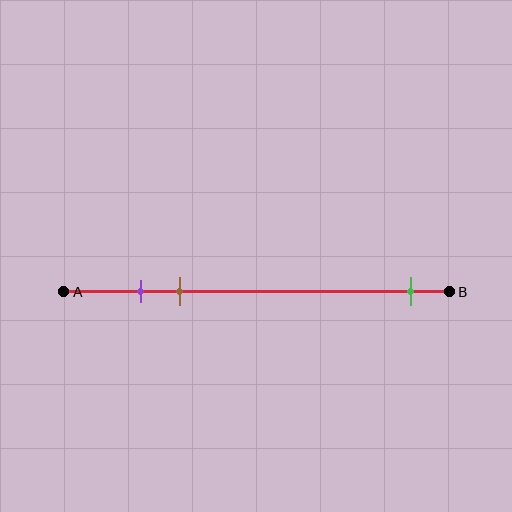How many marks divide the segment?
There are 3 marks dividing the segment.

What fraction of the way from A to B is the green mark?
The green mark is approximately 90% (0.9) of the way from A to B.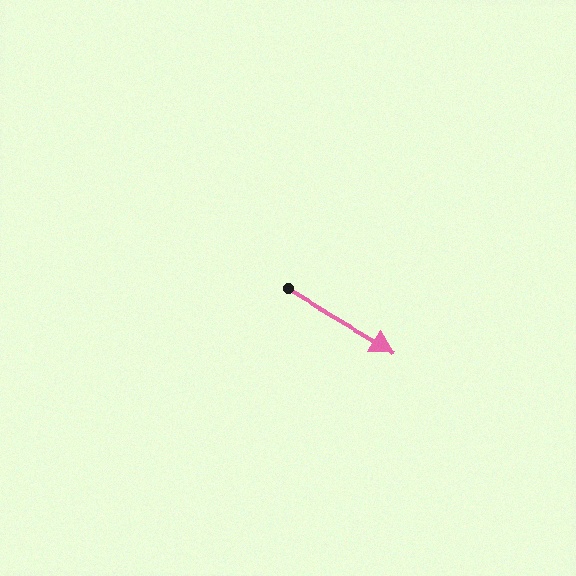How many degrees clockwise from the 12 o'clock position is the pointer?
Approximately 120 degrees.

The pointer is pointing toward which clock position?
Roughly 4 o'clock.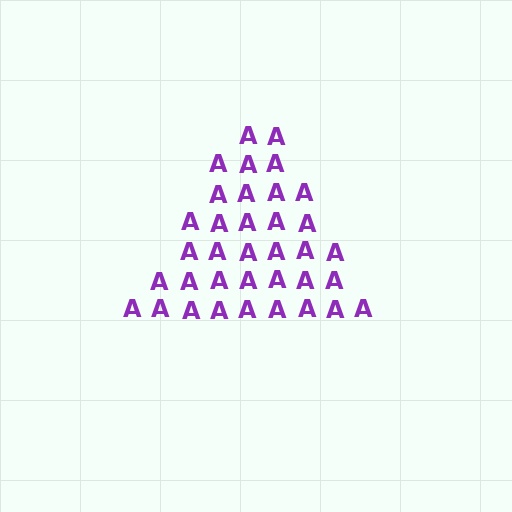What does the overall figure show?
The overall figure shows a triangle.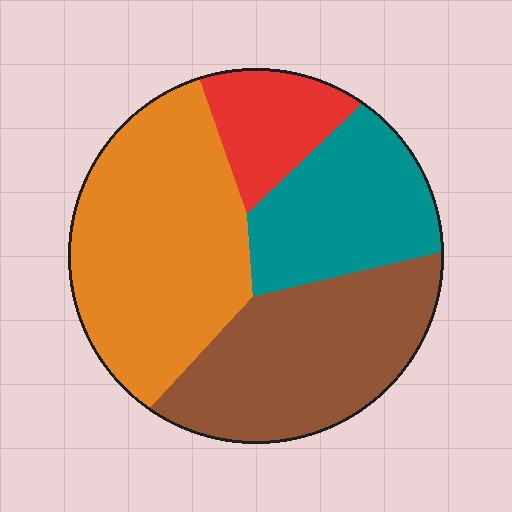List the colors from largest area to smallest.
From largest to smallest: orange, brown, teal, red.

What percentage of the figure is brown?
Brown covers around 30% of the figure.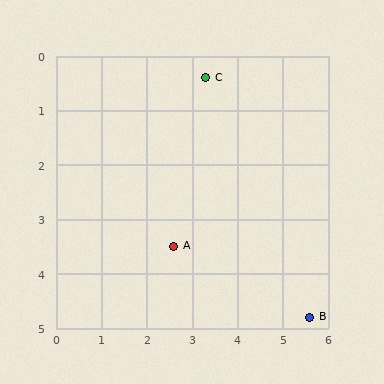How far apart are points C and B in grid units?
Points C and B are about 5.0 grid units apart.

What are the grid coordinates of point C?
Point C is at approximately (3.3, 0.4).